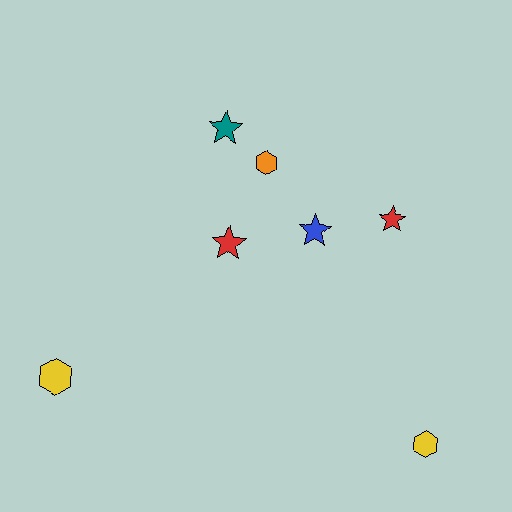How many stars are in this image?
There are 4 stars.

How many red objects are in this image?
There are 2 red objects.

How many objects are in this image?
There are 7 objects.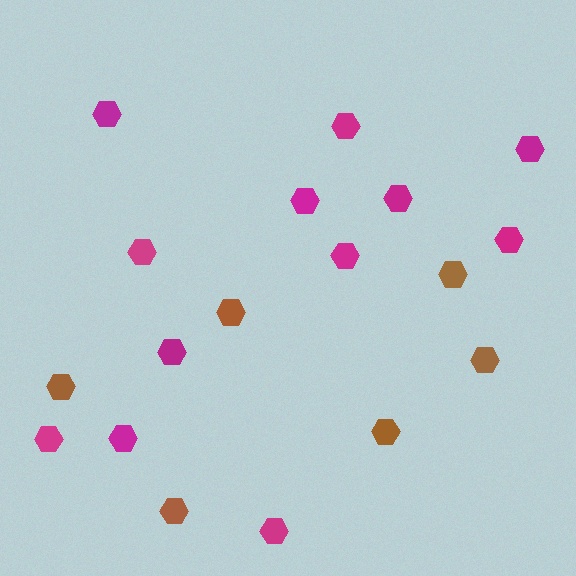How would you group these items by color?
There are 2 groups: one group of magenta hexagons (12) and one group of brown hexagons (6).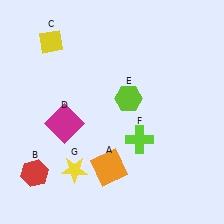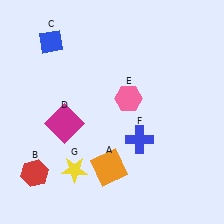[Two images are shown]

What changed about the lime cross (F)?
In Image 1, F is lime. In Image 2, it changed to blue.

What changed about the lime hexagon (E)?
In Image 1, E is lime. In Image 2, it changed to pink.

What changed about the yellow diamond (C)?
In Image 1, C is yellow. In Image 2, it changed to blue.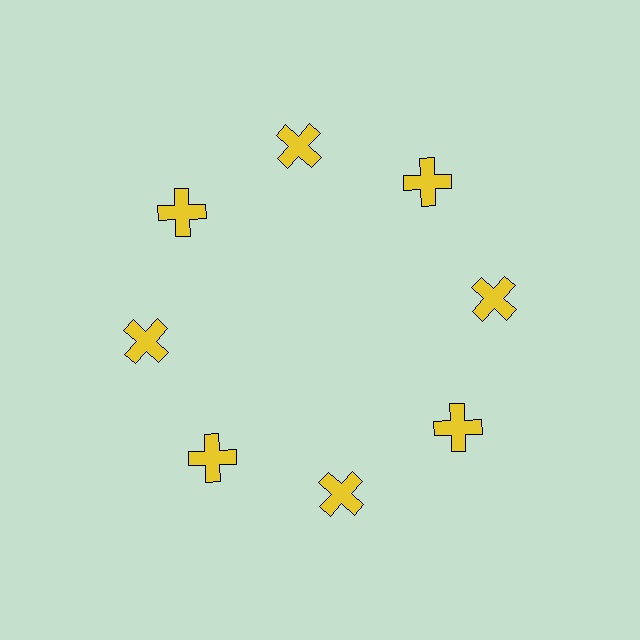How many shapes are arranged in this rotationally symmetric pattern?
There are 8 shapes, arranged in 8 groups of 1.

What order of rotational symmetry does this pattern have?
This pattern has 8-fold rotational symmetry.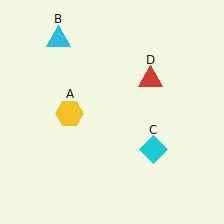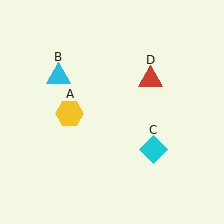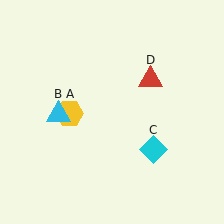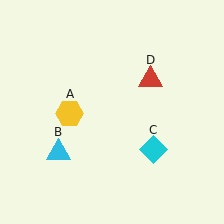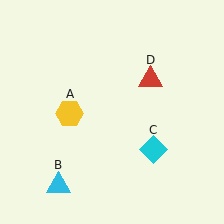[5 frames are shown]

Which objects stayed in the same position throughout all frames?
Yellow hexagon (object A) and cyan diamond (object C) and red triangle (object D) remained stationary.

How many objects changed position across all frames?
1 object changed position: cyan triangle (object B).